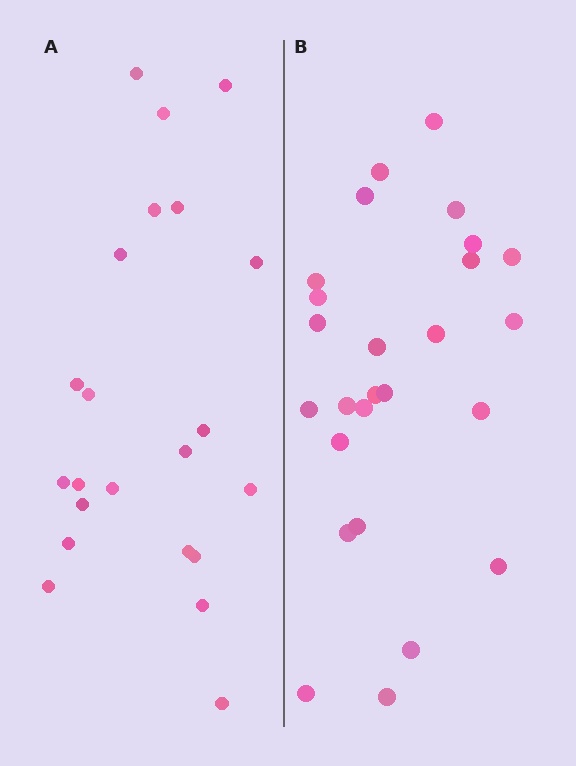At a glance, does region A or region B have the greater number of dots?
Region B (the right region) has more dots.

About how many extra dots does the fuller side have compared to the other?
Region B has about 4 more dots than region A.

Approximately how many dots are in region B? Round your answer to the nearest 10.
About 30 dots. (The exact count is 26, which rounds to 30.)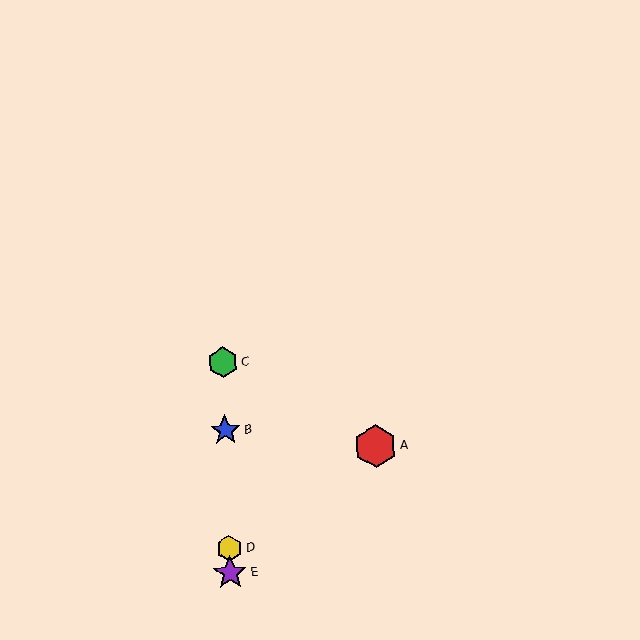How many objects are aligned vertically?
4 objects (B, C, D, E) are aligned vertically.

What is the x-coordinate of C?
Object C is at x≈223.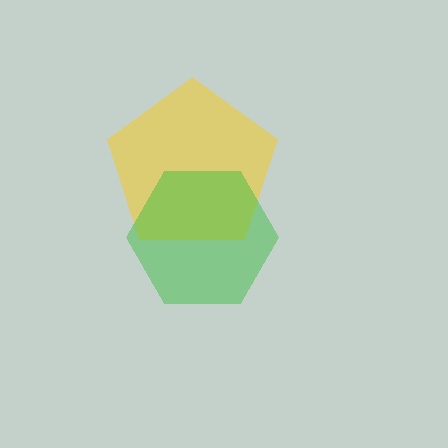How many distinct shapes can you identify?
There are 2 distinct shapes: a yellow pentagon, a green hexagon.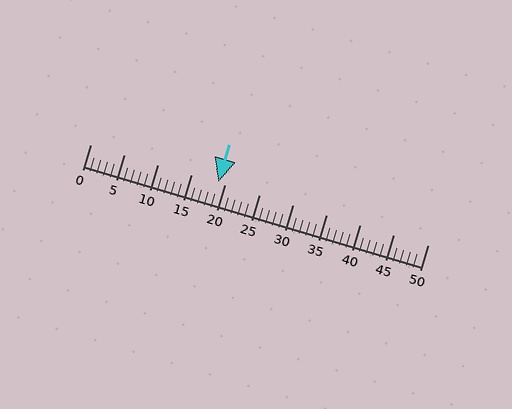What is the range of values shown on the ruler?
The ruler shows values from 0 to 50.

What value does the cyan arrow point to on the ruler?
The cyan arrow points to approximately 19.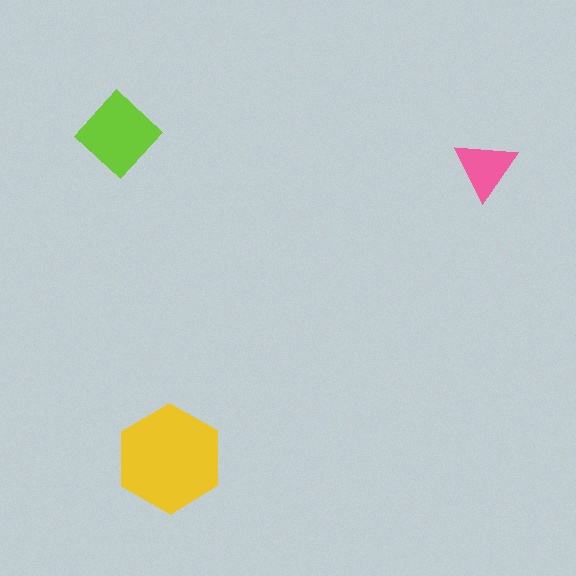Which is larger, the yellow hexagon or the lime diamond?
The yellow hexagon.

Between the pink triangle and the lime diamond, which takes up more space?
The lime diamond.